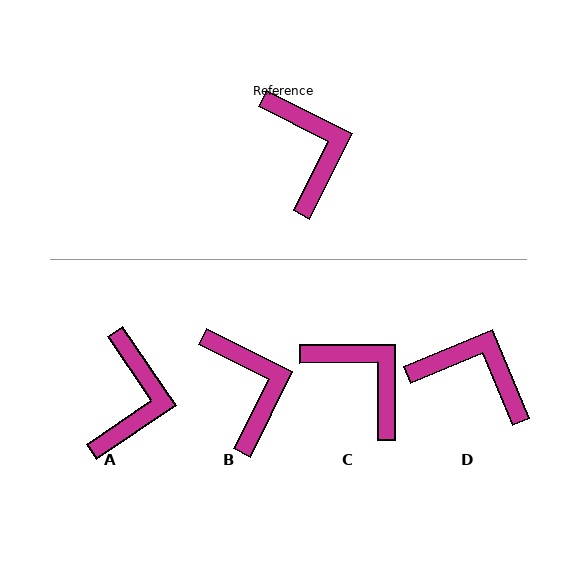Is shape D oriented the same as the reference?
No, it is off by about 49 degrees.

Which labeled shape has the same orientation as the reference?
B.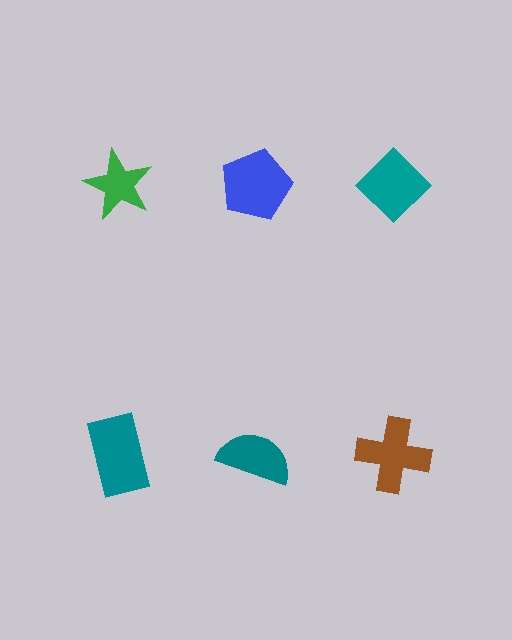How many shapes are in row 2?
3 shapes.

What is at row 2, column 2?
A teal semicircle.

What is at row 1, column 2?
A blue pentagon.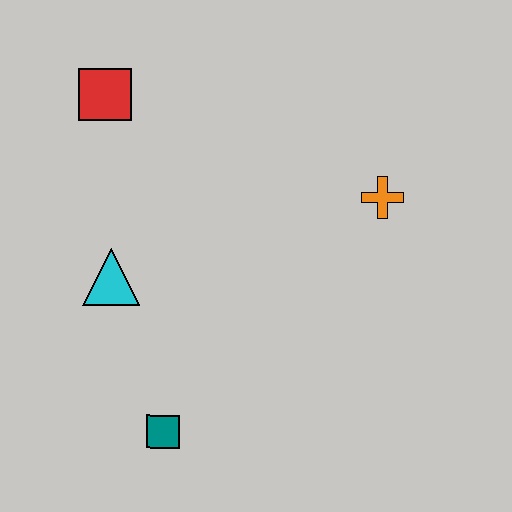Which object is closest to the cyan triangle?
The teal square is closest to the cyan triangle.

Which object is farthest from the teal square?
The red square is farthest from the teal square.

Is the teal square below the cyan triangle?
Yes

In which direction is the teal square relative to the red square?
The teal square is below the red square.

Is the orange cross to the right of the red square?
Yes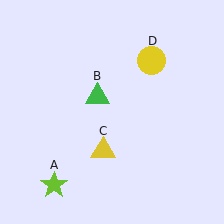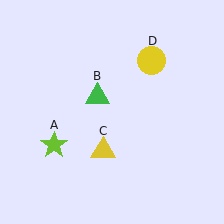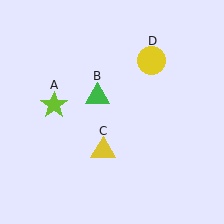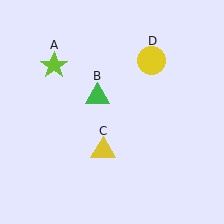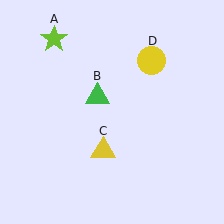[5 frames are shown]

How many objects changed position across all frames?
1 object changed position: lime star (object A).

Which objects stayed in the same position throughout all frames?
Green triangle (object B) and yellow triangle (object C) and yellow circle (object D) remained stationary.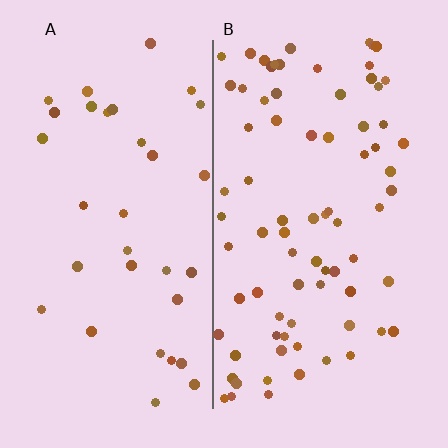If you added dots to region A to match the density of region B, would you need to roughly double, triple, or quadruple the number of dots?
Approximately double.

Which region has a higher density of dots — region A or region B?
B (the right).